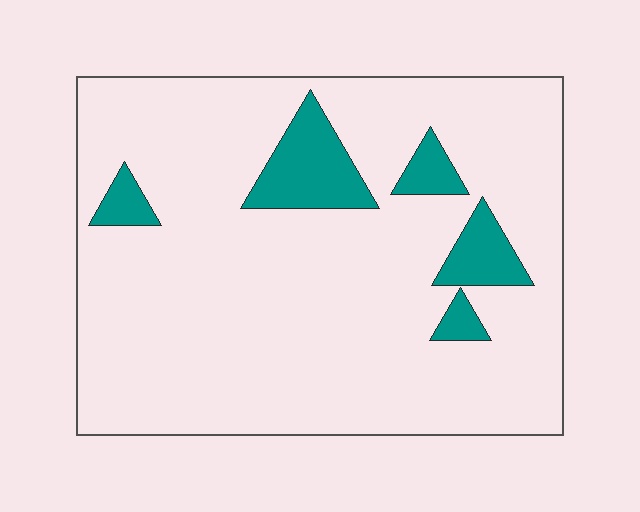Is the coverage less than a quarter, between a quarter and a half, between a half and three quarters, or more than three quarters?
Less than a quarter.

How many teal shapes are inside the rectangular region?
5.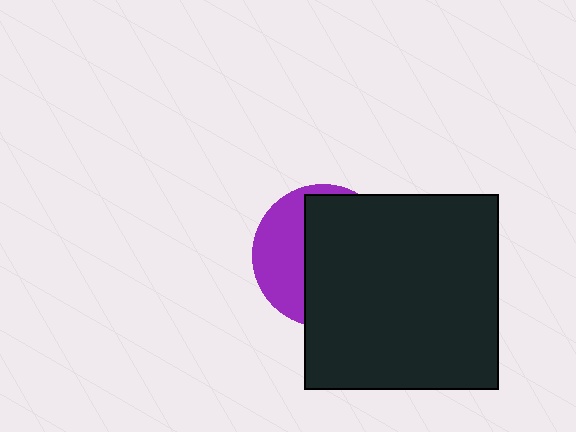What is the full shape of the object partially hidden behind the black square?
The partially hidden object is a purple circle.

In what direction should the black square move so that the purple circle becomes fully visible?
The black square should move right. That is the shortest direction to clear the overlap and leave the purple circle fully visible.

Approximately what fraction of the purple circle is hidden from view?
Roughly 65% of the purple circle is hidden behind the black square.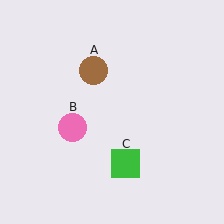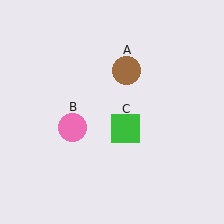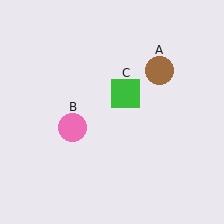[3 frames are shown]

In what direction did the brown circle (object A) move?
The brown circle (object A) moved right.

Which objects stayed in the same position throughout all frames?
Pink circle (object B) remained stationary.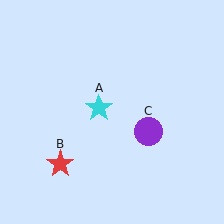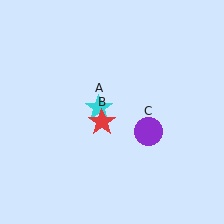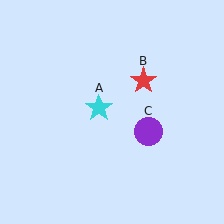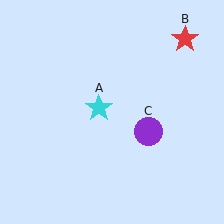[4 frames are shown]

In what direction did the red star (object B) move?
The red star (object B) moved up and to the right.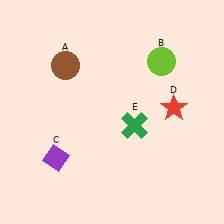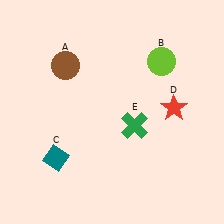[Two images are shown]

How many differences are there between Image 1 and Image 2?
There is 1 difference between the two images.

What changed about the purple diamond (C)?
In Image 1, C is purple. In Image 2, it changed to teal.